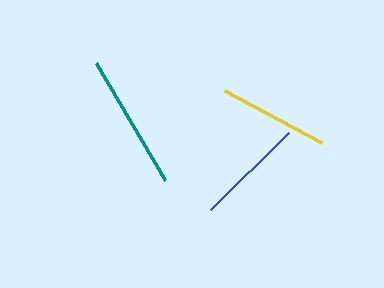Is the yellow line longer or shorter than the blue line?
The yellow line is longer than the blue line.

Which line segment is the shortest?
The blue line is the shortest at approximately 109 pixels.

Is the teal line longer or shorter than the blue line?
The teal line is longer than the blue line.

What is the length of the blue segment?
The blue segment is approximately 109 pixels long.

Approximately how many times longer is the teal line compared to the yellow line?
The teal line is approximately 1.2 times the length of the yellow line.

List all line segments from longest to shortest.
From longest to shortest: teal, yellow, blue.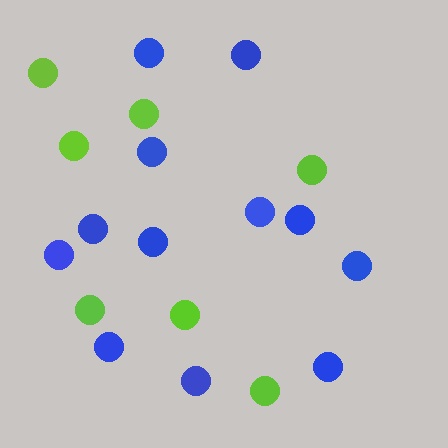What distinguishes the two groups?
There are 2 groups: one group of blue circles (12) and one group of lime circles (7).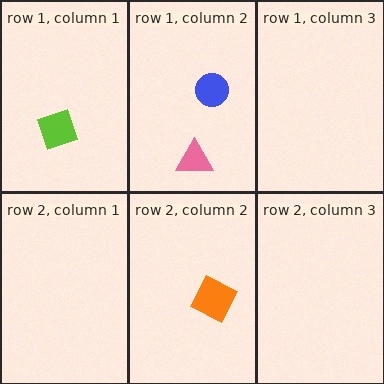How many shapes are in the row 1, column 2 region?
2.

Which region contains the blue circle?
The row 1, column 2 region.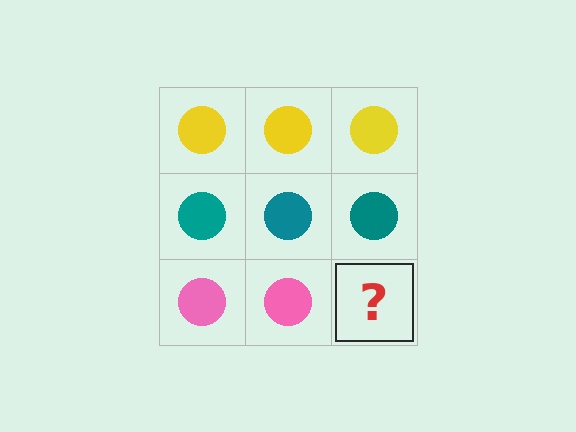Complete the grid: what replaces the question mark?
The question mark should be replaced with a pink circle.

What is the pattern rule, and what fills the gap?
The rule is that each row has a consistent color. The gap should be filled with a pink circle.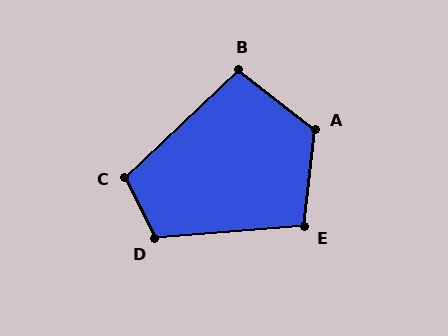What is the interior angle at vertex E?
Approximately 101 degrees (obtuse).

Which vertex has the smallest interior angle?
B, at approximately 99 degrees.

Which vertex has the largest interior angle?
A, at approximately 121 degrees.